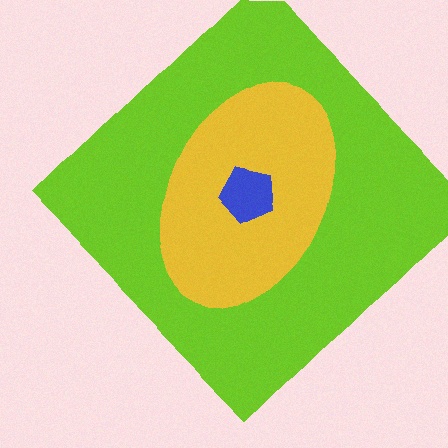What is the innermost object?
The blue pentagon.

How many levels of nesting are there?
3.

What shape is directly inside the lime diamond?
The yellow ellipse.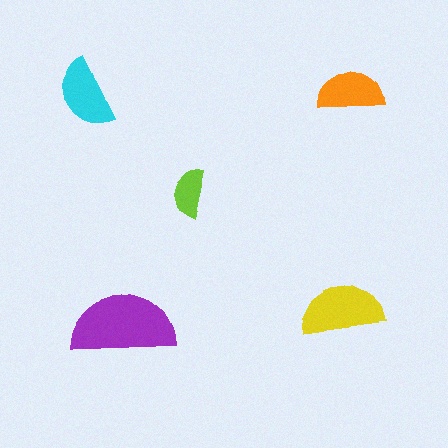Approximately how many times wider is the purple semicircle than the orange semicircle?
About 1.5 times wider.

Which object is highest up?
The cyan semicircle is topmost.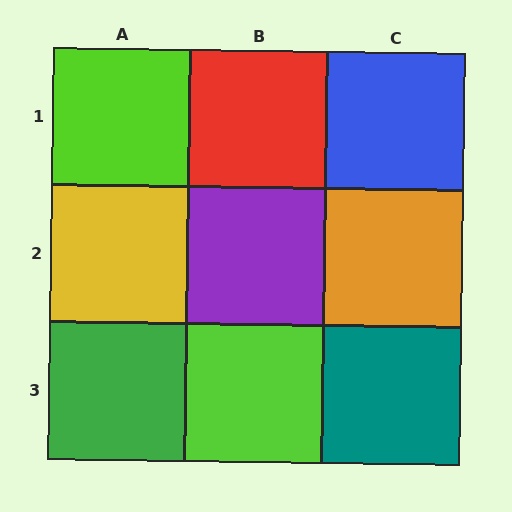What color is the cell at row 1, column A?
Lime.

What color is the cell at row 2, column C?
Orange.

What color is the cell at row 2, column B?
Purple.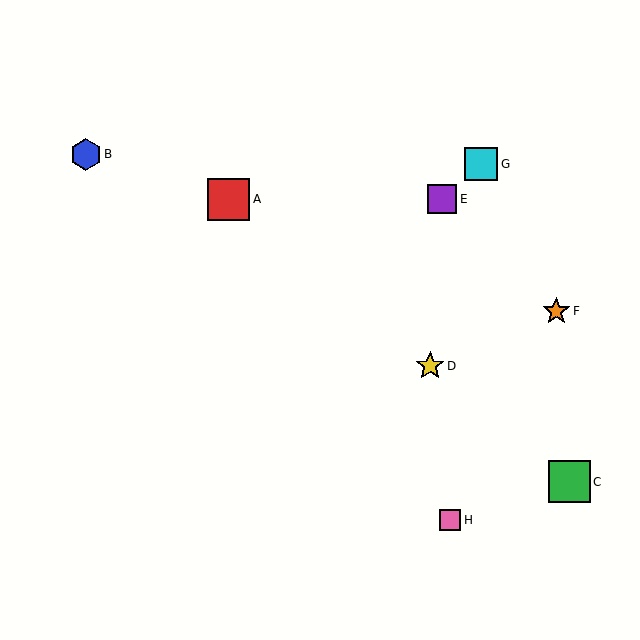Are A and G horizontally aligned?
No, A is at y≈199 and G is at y≈164.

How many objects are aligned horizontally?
2 objects (A, E) are aligned horizontally.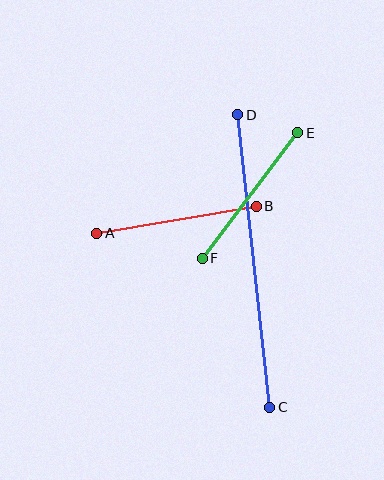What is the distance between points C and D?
The distance is approximately 294 pixels.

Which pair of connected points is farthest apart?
Points C and D are farthest apart.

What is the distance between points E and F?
The distance is approximately 158 pixels.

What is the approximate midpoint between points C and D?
The midpoint is at approximately (254, 261) pixels.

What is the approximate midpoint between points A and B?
The midpoint is at approximately (176, 220) pixels.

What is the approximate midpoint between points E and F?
The midpoint is at approximately (250, 195) pixels.